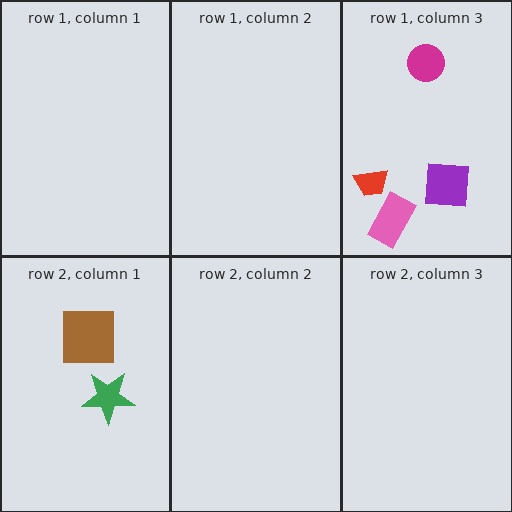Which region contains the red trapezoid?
The row 1, column 3 region.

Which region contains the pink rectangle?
The row 1, column 3 region.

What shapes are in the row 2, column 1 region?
The green star, the brown square.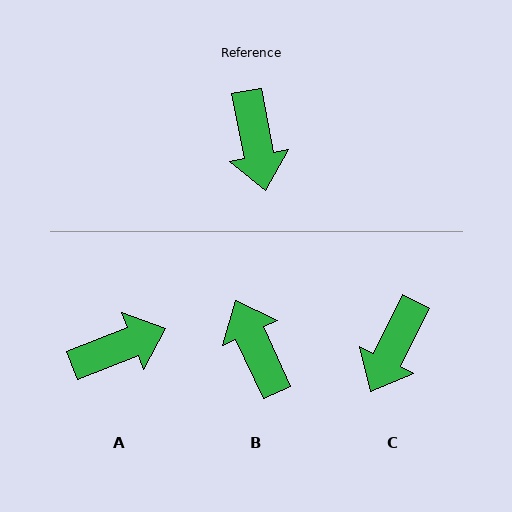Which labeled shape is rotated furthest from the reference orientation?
B, about 167 degrees away.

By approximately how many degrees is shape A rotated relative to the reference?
Approximately 100 degrees counter-clockwise.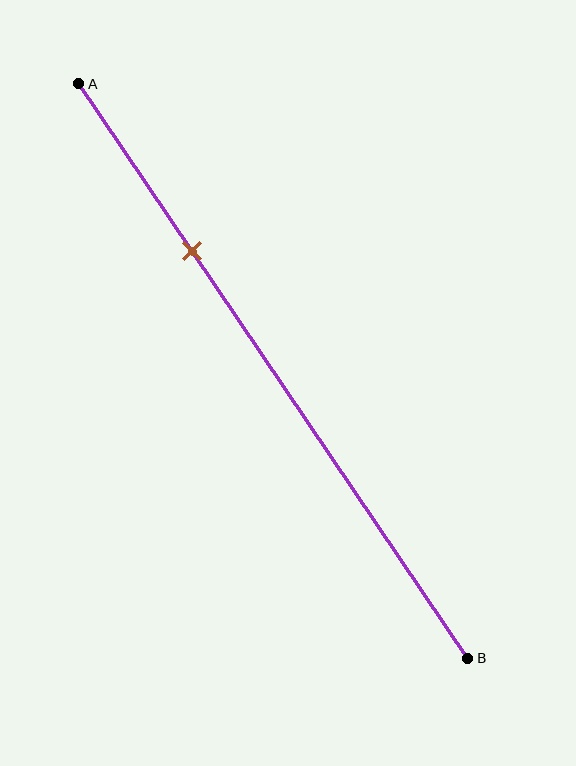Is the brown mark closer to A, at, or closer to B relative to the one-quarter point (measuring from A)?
The brown mark is closer to point B than the one-quarter point of segment AB.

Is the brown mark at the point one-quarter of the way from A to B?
No, the mark is at about 30% from A, not at the 25% one-quarter point.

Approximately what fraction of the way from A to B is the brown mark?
The brown mark is approximately 30% of the way from A to B.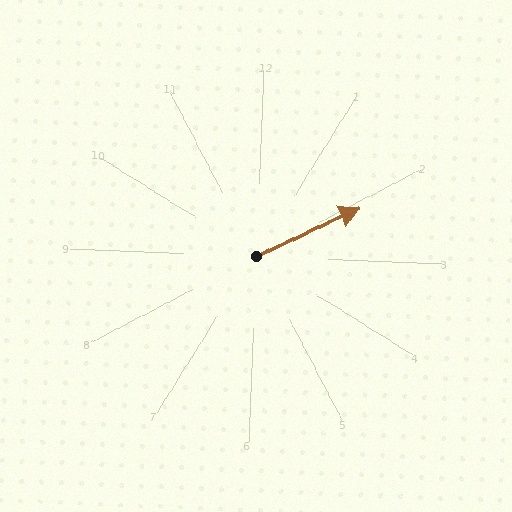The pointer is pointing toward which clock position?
Roughly 2 o'clock.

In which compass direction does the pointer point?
Northeast.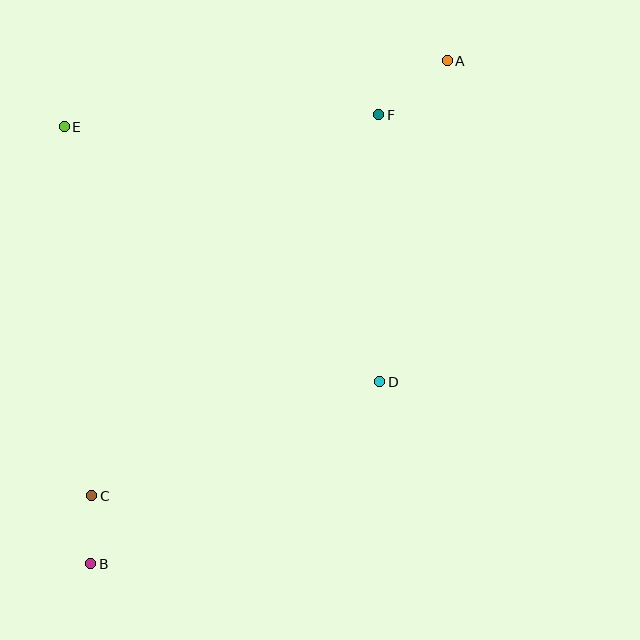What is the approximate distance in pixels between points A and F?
The distance between A and F is approximately 87 pixels.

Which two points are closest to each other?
Points B and C are closest to each other.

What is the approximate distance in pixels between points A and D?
The distance between A and D is approximately 328 pixels.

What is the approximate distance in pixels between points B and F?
The distance between B and F is approximately 533 pixels.